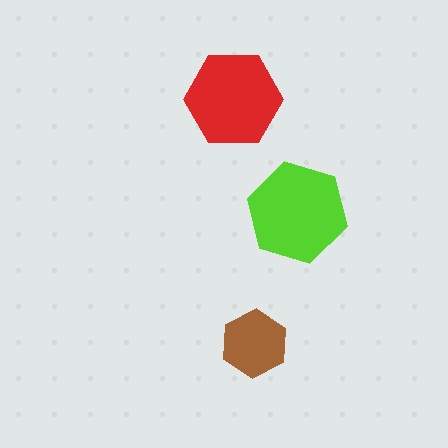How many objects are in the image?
There are 3 objects in the image.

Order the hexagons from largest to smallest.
the lime one, the red one, the brown one.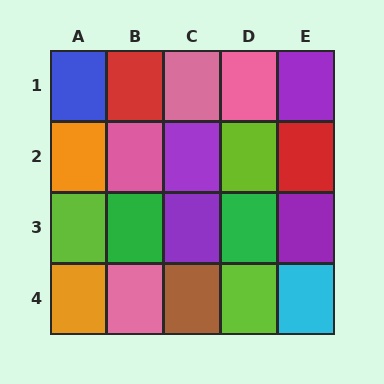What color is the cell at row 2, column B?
Pink.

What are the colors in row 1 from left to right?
Blue, red, pink, pink, purple.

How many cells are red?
2 cells are red.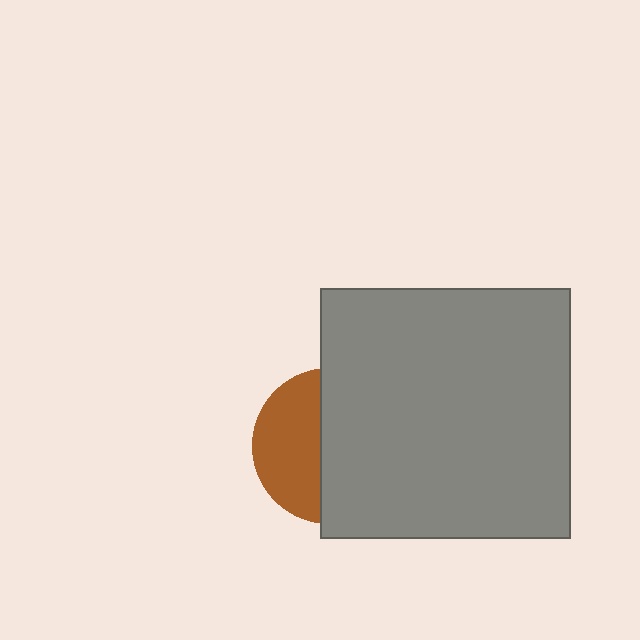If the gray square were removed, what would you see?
You would see the complete brown circle.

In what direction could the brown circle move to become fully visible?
The brown circle could move left. That would shift it out from behind the gray square entirely.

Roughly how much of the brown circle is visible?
A small part of it is visible (roughly 42%).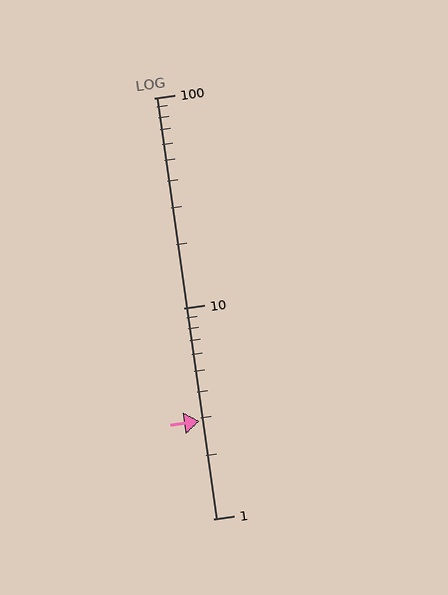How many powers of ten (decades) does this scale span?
The scale spans 2 decades, from 1 to 100.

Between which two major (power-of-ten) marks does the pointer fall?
The pointer is between 1 and 10.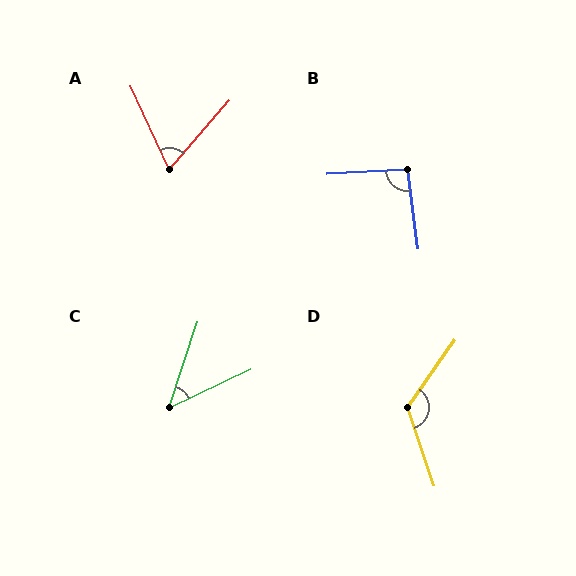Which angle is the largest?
D, at approximately 126 degrees.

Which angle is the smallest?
C, at approximately 46 degrees.